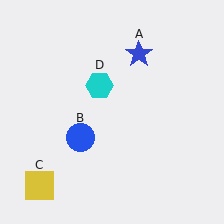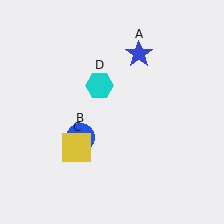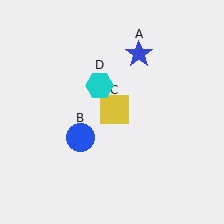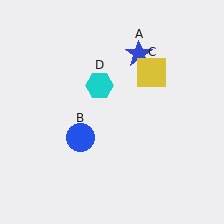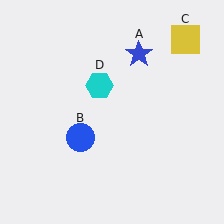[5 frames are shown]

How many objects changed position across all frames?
1 object changed position: yellow square (object C).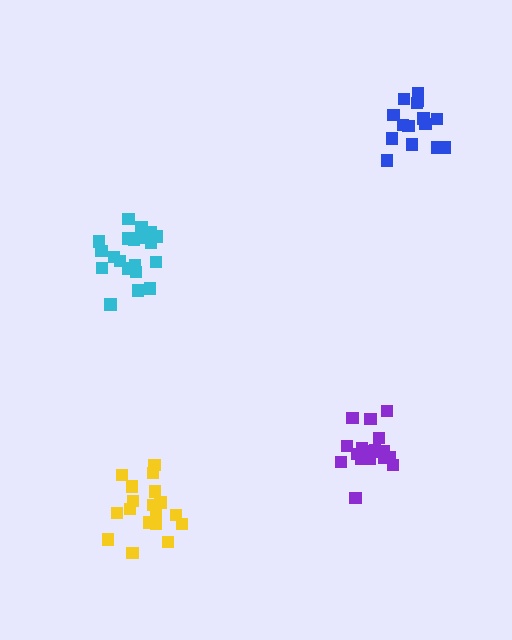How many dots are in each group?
Group 1: 18 dots, Group 2: 20 dots, Group 3: 15 dots, Group 4: 17 dots (70 total).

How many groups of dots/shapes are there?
There are 4 groups.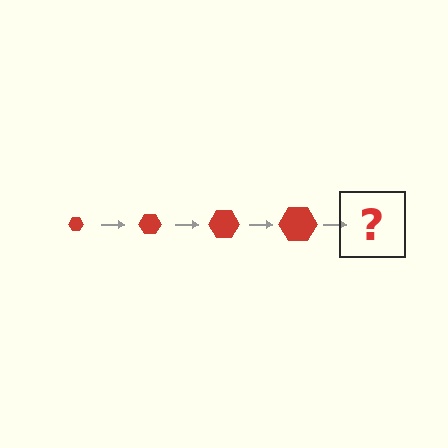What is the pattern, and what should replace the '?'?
The pattern is that the hexagon gets progressively larger each step. The '?' should be a red hexagon, larger than the previous one.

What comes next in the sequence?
The next element should be a red hexagon, larger than the previous one.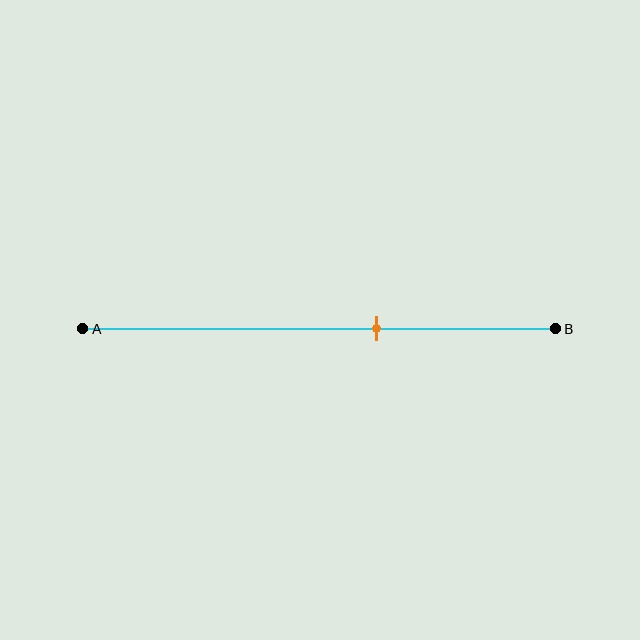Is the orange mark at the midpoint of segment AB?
No, the mark is at about 60% from A, not at the 50% midpoint.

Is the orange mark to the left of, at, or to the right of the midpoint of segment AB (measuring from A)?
The orange mark is to the right of the midpoint of segment AB.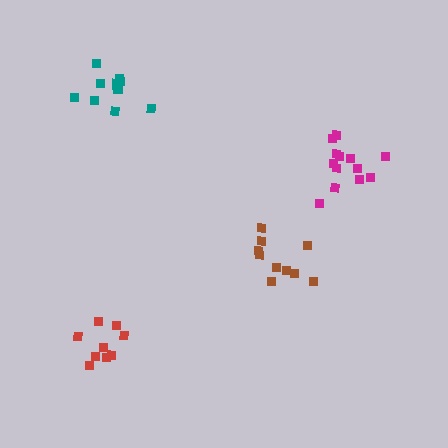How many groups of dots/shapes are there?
There are 4 groups.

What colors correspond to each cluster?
The clusters are colored: red, brown, teal, magenta.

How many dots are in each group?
Group 1: 9 dots, Group 2: 10 dots, Group 3: 12 dots, Group 4: 13 dots (44 total).